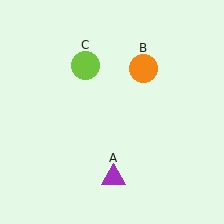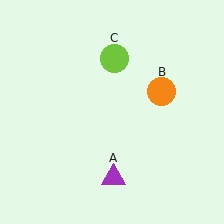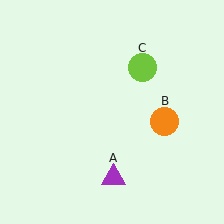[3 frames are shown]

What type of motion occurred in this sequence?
The orange circle (object B), lime circle (object C) rotated clockwise around the center of the scene.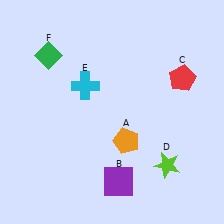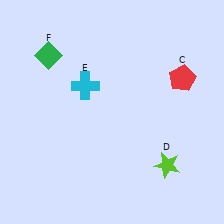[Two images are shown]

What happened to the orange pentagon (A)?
The orange pentagon (A) was removed in Image 2. It was in the bottom-right area of Image 1.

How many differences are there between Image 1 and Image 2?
There are 2 differences between the two images.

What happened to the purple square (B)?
The purple square (B) was removed in Image 2. It was in the bottom-right area of Image 1.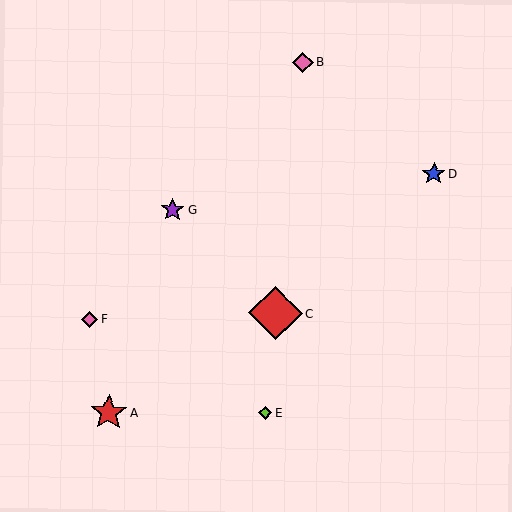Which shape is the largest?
The red diamond (labeled C) is the largest.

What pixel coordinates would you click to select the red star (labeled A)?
Click at (109, 412) to select the red star A.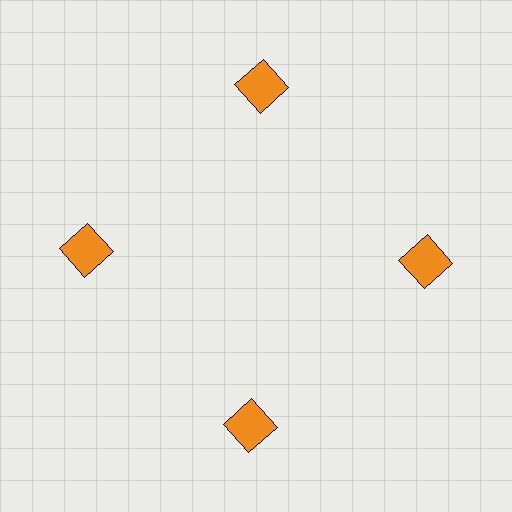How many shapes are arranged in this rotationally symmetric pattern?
There are 4 shapes, arranged in 4 groups of 1.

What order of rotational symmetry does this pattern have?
This pattern has 4-fold rotational symmetry.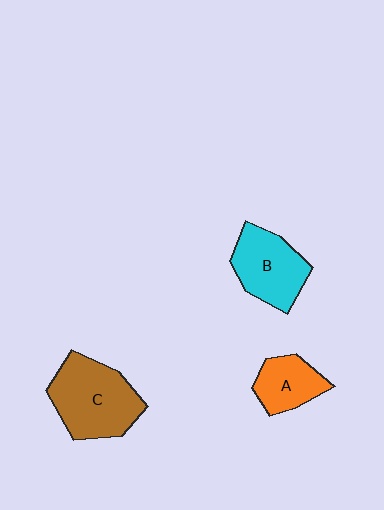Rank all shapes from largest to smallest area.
From largest to smallest: C (brown), B (cyan), A (orange).